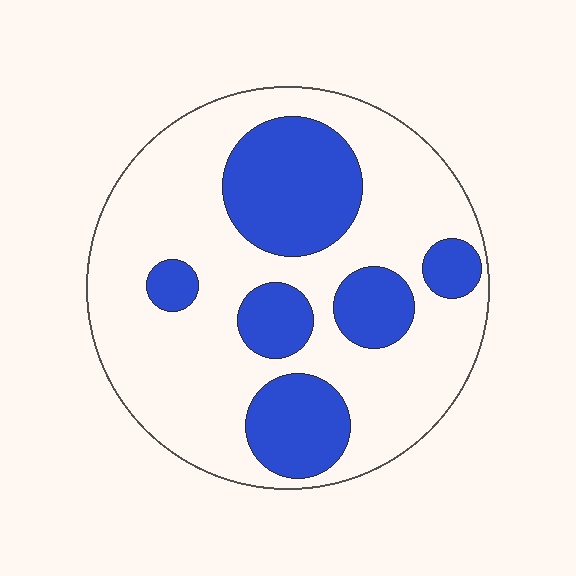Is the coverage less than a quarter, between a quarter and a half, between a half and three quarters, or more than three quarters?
Between a quarter and a half.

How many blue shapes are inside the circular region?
6.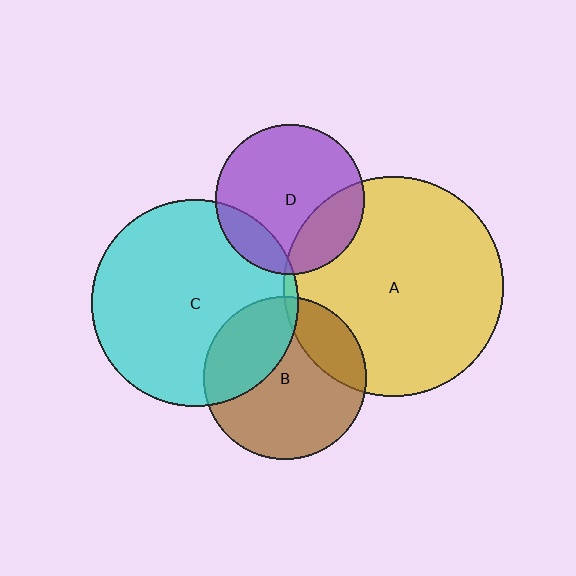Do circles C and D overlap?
Yes.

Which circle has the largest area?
Circle A (yellow).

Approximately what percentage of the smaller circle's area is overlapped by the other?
Approximately 15%.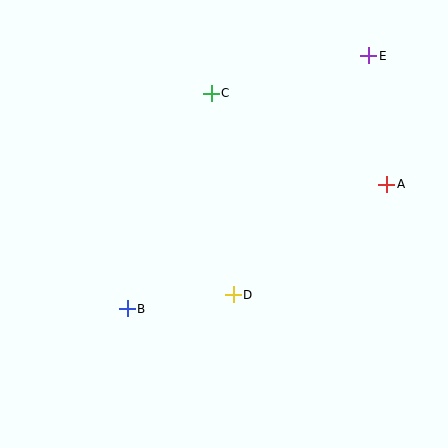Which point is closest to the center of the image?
Point D at (233, 295) is closest to the center.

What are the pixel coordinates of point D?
Point D is at (233, 295).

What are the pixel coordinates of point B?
Point B is at (127, 309).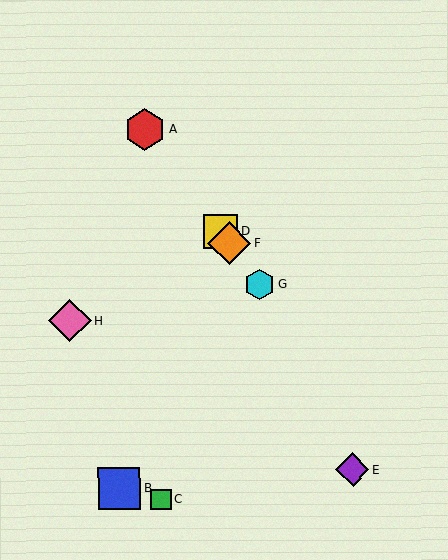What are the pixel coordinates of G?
Object G is at (260, 284).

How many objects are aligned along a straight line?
4 objects (A, D, F, G) are aligned along a straight line.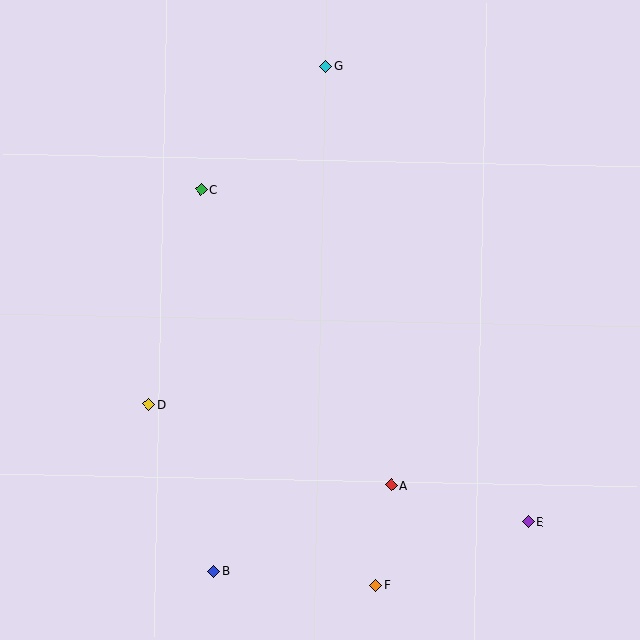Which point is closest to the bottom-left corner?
Point B is closest to the bottom-left corner.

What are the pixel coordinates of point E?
Point E is at (528, 522).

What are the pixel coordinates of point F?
Point F is at (375, 585).